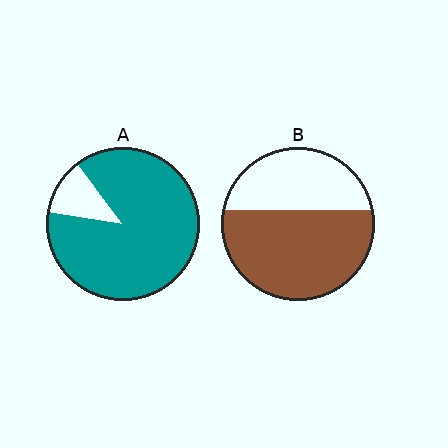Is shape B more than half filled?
Yes.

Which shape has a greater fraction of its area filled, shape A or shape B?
Shape A.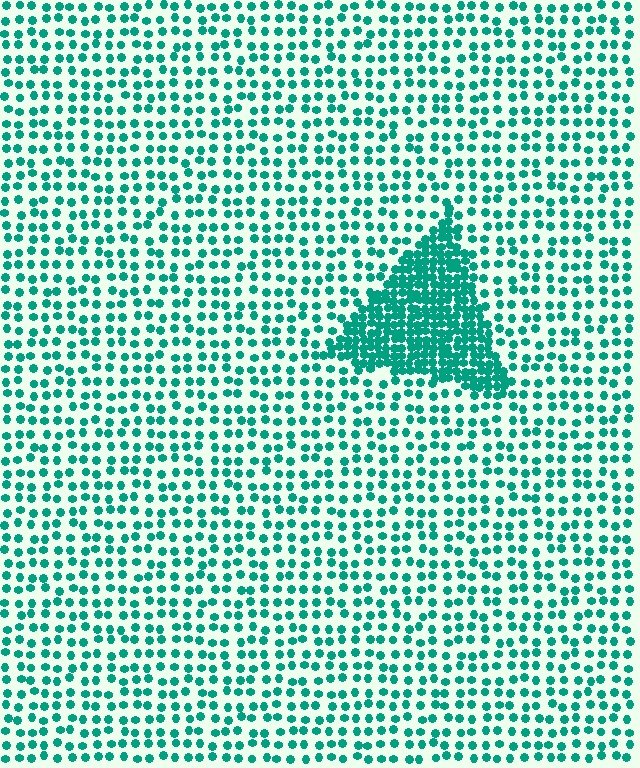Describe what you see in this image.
The image contains small teal elements arranged at two different densities. A triangle-shaped region is visible where the elements are more densely packed than the surrounding area.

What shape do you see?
I see a triangle.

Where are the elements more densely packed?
The elements are more densely packed inside the triangle boundary.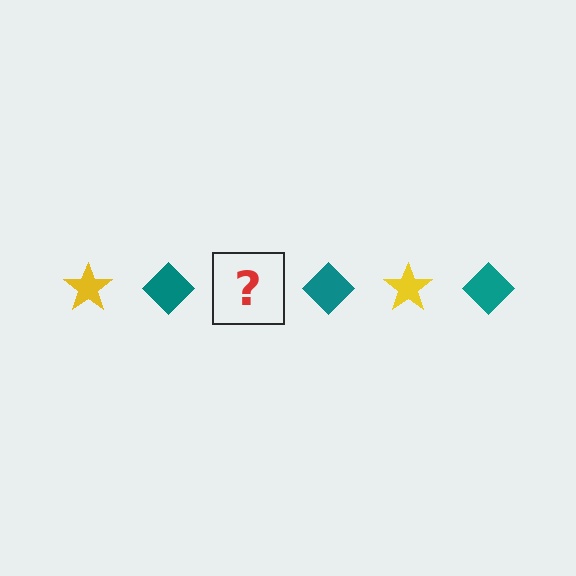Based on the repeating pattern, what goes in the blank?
The blank should be a yellow star.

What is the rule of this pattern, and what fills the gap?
The rule is that the pattern alternates between yellow star and teal diamond. The gap should be filled with a yellow star.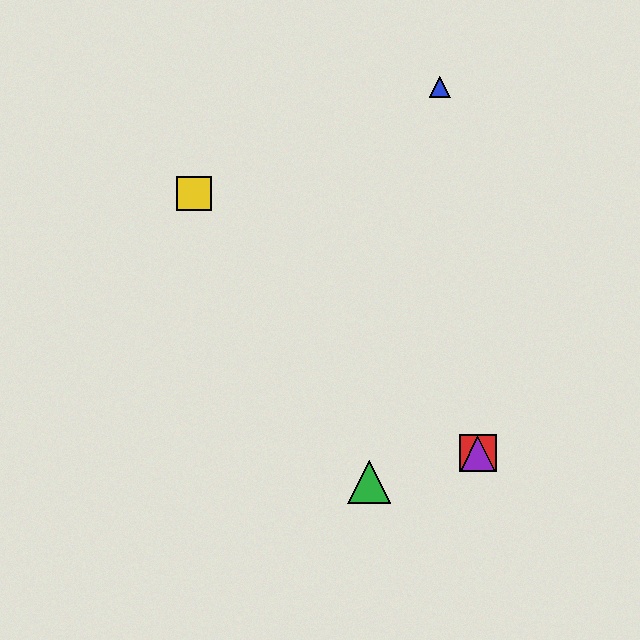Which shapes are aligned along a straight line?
The red square, the yellow square, the purple triangle are aligned along a straight line.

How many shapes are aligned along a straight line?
3 shapes (the red square, the yellow square, the purple triangle) are aligned along a straight line.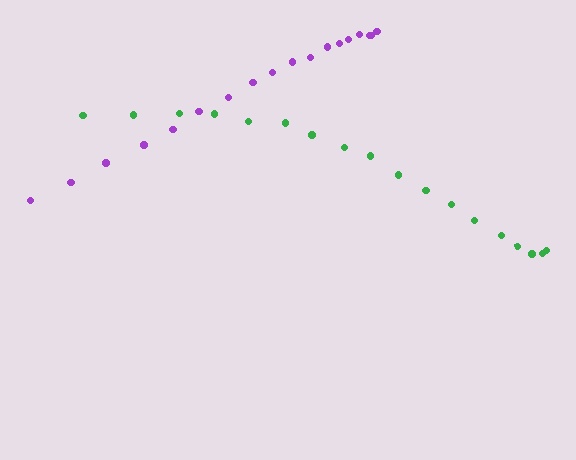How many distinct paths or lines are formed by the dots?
There are 2 distinct paths.